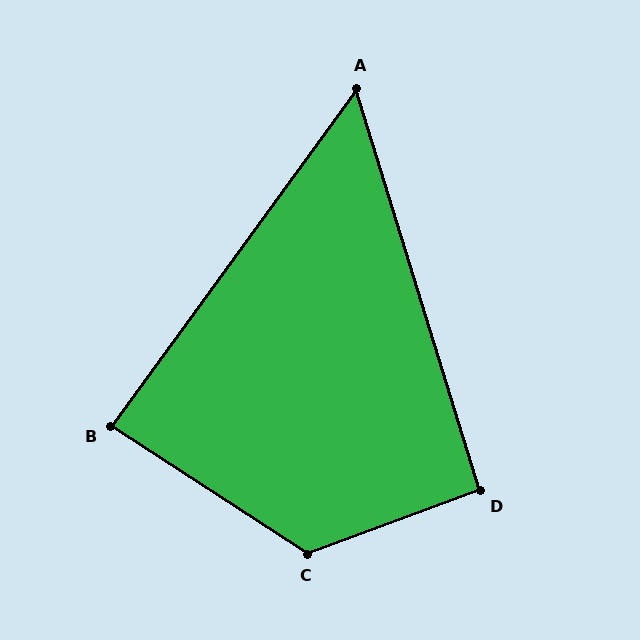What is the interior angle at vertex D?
Approximately 93 degrees (approximately right).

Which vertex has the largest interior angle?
C, at approximately 127 degrees.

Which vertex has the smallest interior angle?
A, at approximately 53 degrees.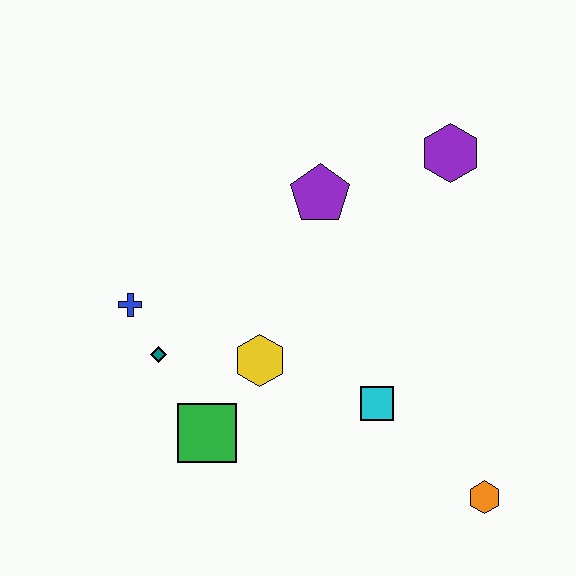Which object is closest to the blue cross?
The teal diamond is closest to the blue cross.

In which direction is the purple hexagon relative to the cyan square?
The purple hexagon is above the cyan square.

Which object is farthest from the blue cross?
The orange hexagon is farthest from the blue cross.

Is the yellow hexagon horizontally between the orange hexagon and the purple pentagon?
No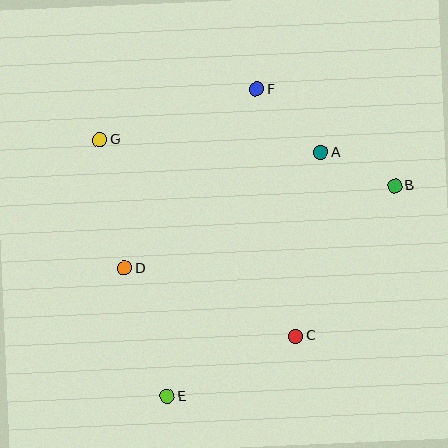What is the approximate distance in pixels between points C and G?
The distance between C and G is approximately 277 pixels.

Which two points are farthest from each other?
Points E and F are farthest from each other.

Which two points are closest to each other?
Points A and B are closest to each other.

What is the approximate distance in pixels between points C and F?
The distance between C and F is approximately 250 pixels.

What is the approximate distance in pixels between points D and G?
The distance between D and G is approximately 131 pixels.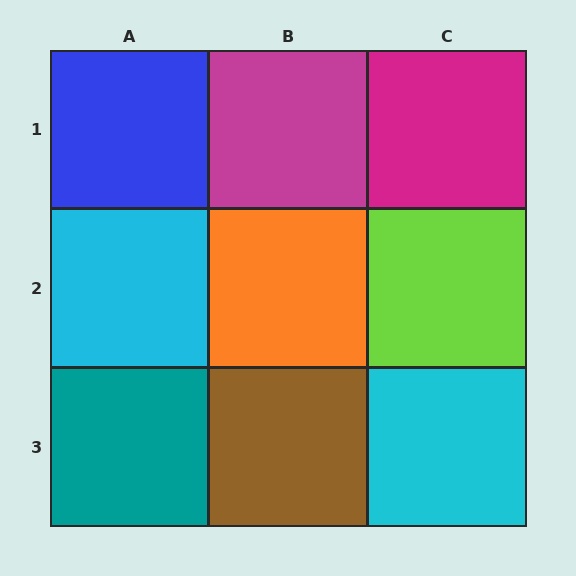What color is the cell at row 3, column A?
Teal.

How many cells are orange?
1 cell is orange.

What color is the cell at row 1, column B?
Magenta.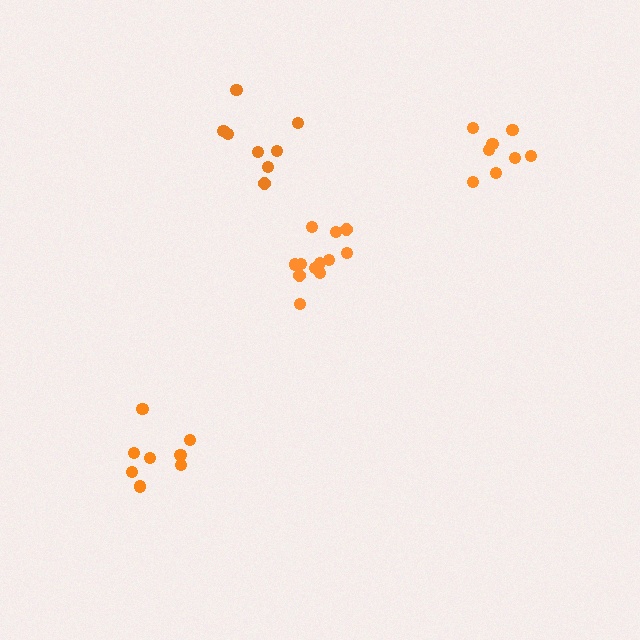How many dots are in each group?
Group 1: 12 dots, Group 2: 8 dots, Group 3: 8 dots, Group 4: 8 dots (36 total).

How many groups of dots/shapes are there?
There are 4 groups.